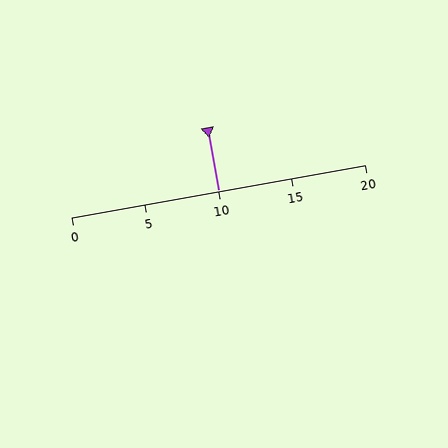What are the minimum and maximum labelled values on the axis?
The axis runs from 0 to 20.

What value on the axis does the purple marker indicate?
The marker indicates approximately 10.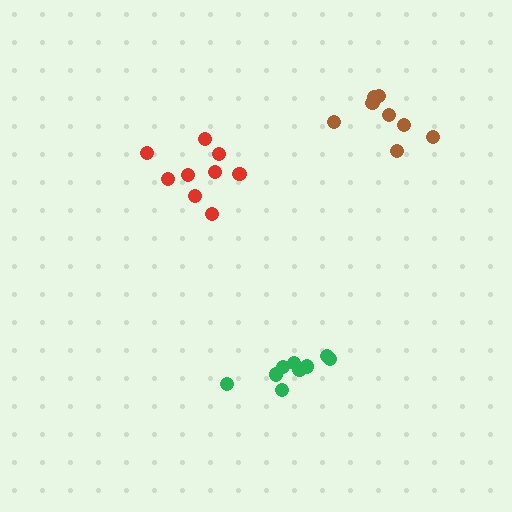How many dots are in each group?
Group 1: 9 dots, Group 2: 8 dots, Group 3: 10 dots (27 total).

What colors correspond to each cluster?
The clusters are colored: red, brown, green.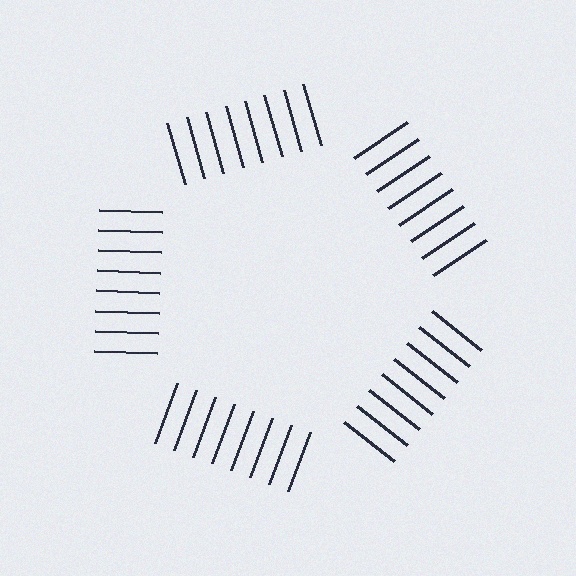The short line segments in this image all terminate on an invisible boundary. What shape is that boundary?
An illusory pentagon — the line segments terminate on its edges but no continuous stroke is drawn.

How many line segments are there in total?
40 — 8 along each of the 5 edges.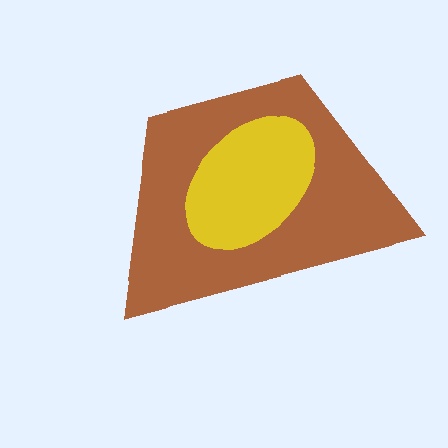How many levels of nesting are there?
2.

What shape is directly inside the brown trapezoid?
The yellow ellipse.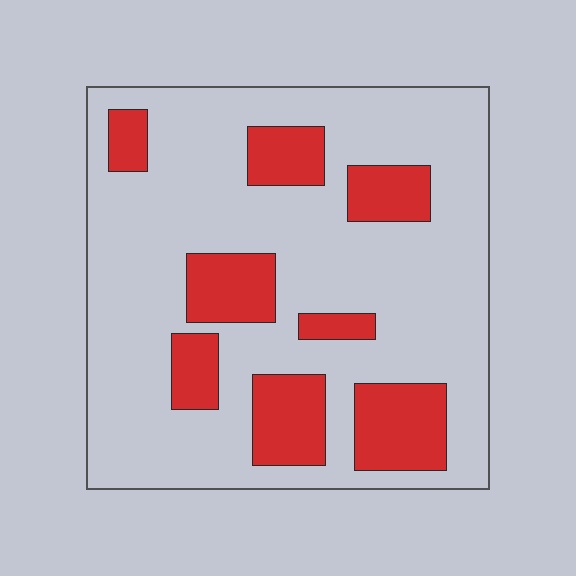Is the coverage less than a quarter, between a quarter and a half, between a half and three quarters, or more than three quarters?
Less than a quarter.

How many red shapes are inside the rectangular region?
8.